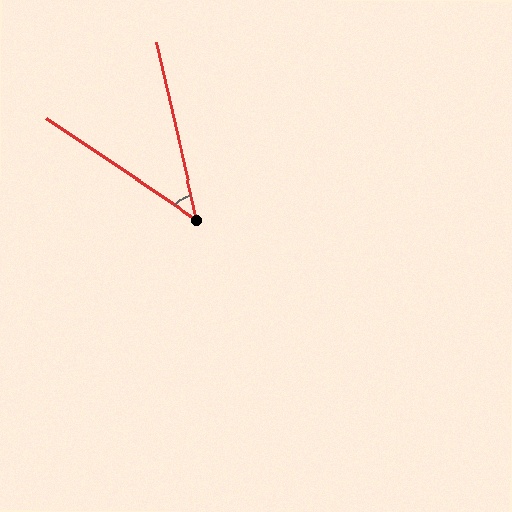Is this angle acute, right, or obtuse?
It is acute.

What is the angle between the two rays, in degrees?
Approximately 43 degrees.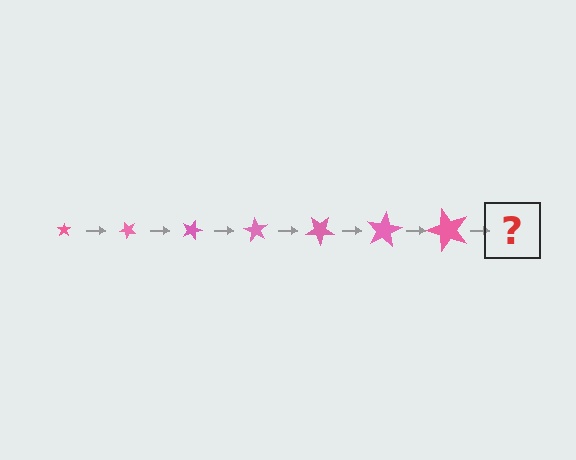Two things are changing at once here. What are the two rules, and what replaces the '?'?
The two rules are that the star grows larger each step and it rotates 45 degrees each step. The '?' should be a star, larger than the previous one and rotated 315 degrees from the start.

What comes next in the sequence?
The next element should be a star, larger than the previous one and rotated 315 degrees from the start.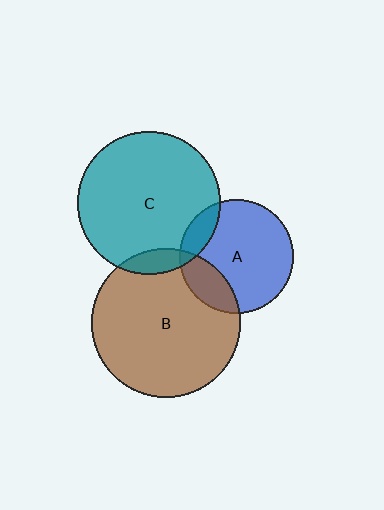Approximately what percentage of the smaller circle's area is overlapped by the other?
Approximately 15%.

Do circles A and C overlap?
Yes.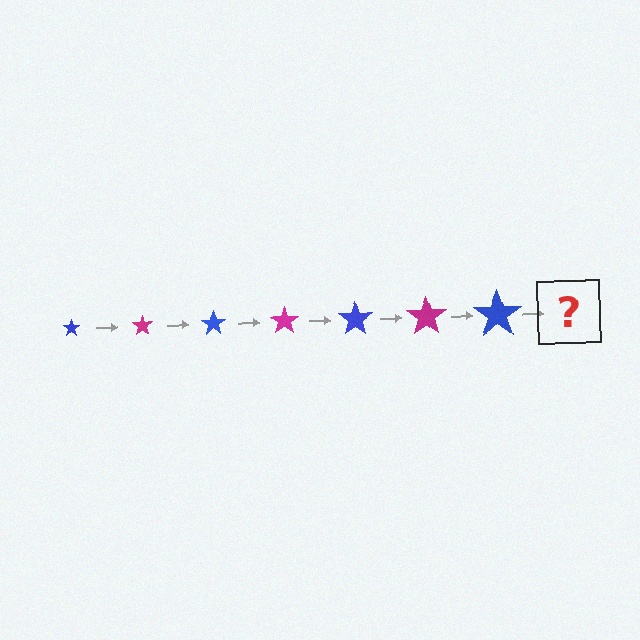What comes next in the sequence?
The next element should be a magenta star, larger than the previous one.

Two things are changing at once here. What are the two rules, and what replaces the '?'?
The two rules are that the star grows larger each step and the color cycles through blue and magenta. The '?' should be a magenta star, larger than the previous one.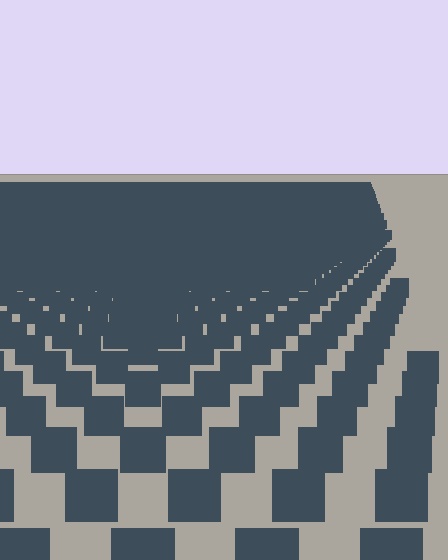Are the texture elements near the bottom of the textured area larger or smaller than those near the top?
Larger. Near the bottom, elements are closer to the viewer and appear at a bigger on-screen size.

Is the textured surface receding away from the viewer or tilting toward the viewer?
The surface is receding away from the viewer. Texture elements get smaller and denser toward the top.